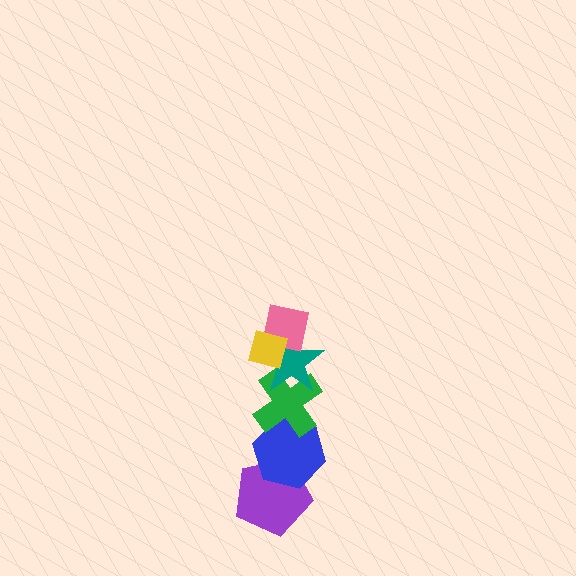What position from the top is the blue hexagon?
The blue hexagon is 5th from the top.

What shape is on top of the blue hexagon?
The green cross is on top of the blue hexagon.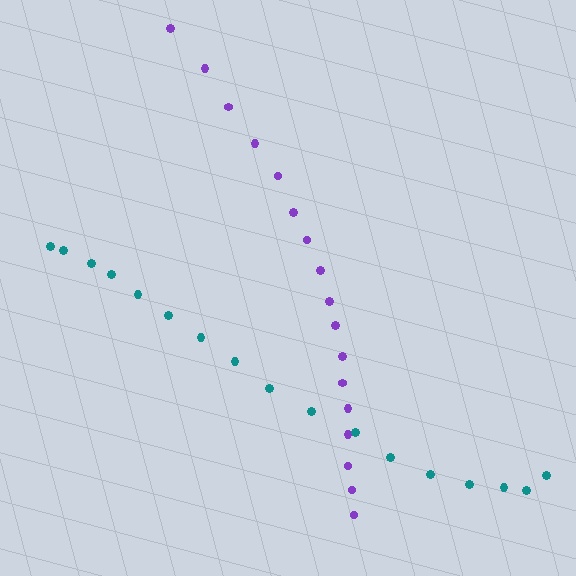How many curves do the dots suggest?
There are 2 distinct paths.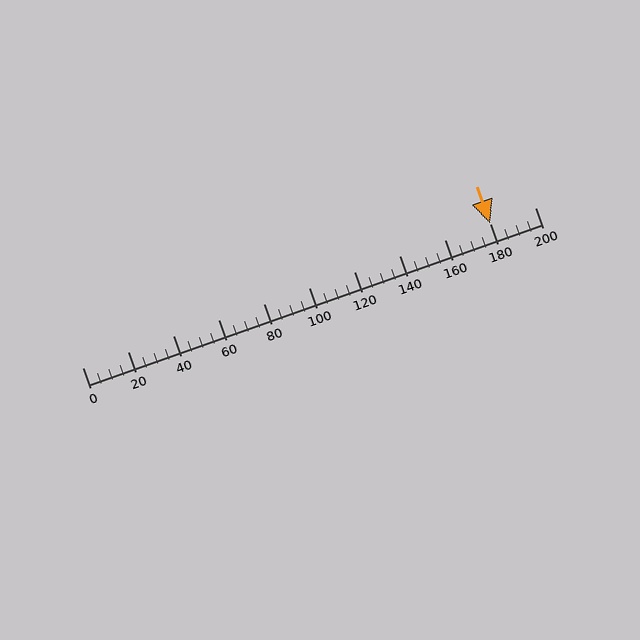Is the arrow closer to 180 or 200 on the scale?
The arrow is closer to 180.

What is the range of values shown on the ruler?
The ruler shows values from 0 to 200.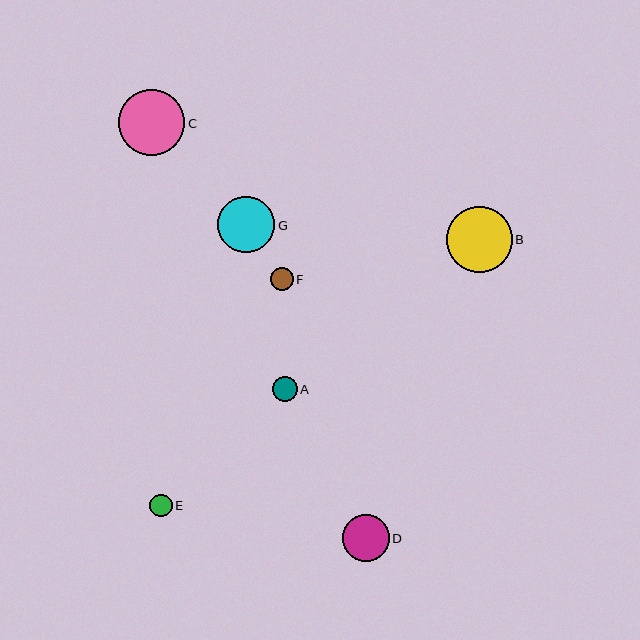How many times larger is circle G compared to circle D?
Circle G is approximately 1.2 times the size of circle D.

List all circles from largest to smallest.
From largest to smallest: B, C, G, D, A, F, E.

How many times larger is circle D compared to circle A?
Circle D is approximately 1.9 times the size of circle A.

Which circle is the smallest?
Circle E is the smallest with a size of approximately 22 pixels.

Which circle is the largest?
Circle B is the largest with a size of approximately 66 pixels.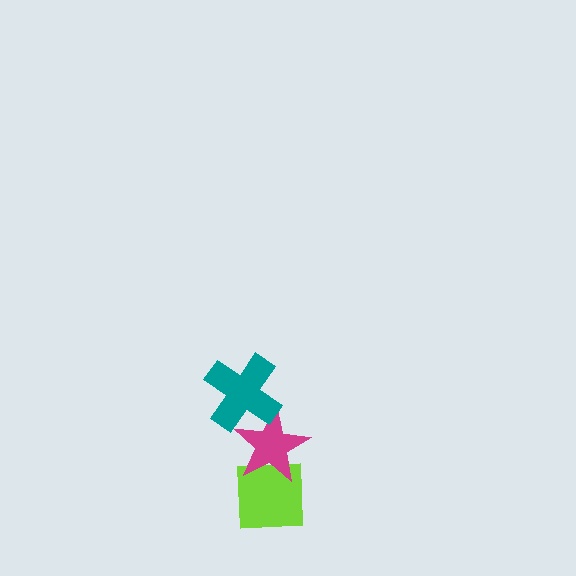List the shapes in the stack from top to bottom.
From top to bottom: the teal cross, the magenta star, the lime square.